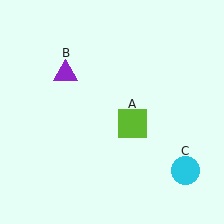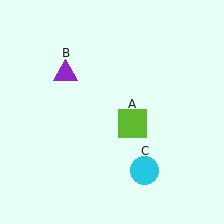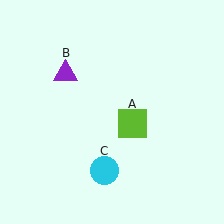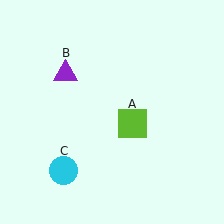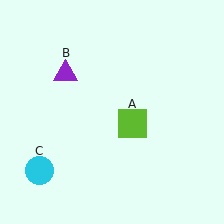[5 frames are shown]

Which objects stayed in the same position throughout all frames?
Lime square (object A) and purple triangle (object B) remained stationary.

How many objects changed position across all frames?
1 object changed position: cyan circle (object C).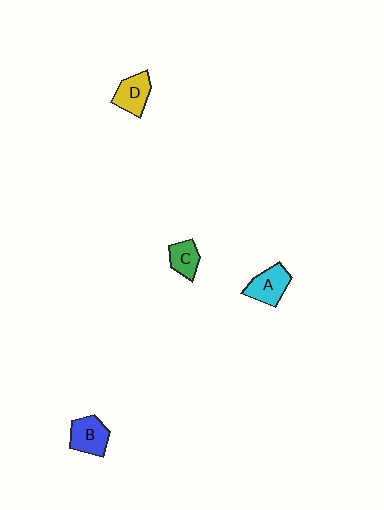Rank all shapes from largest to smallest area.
From largest to smallest: A (cyan), B (blue), D (yellow), C (green).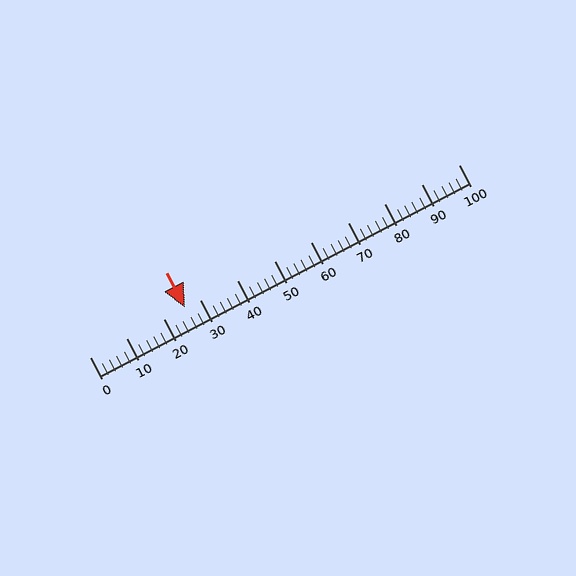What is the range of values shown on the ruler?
The ruler shows values from 0 to 100.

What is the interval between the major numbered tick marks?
The major tick marks are spaced 10 units apart.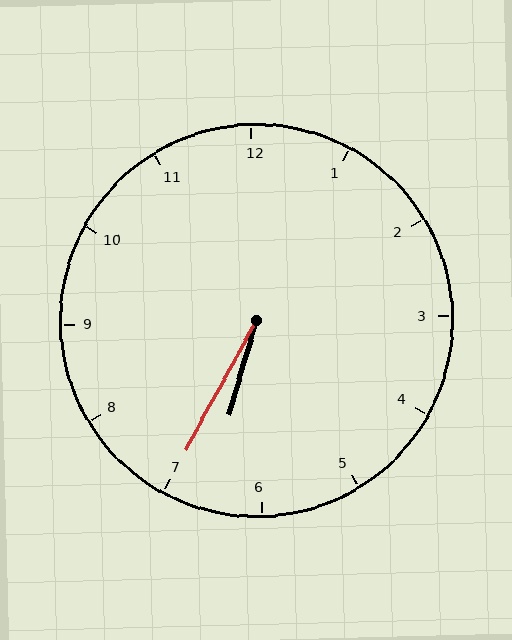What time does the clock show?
6:35.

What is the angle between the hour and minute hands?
Approximately 12 degrees.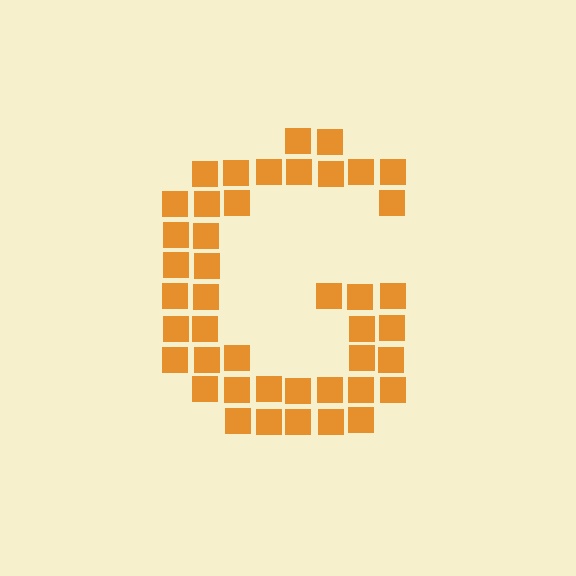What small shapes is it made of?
It is made of small squares.